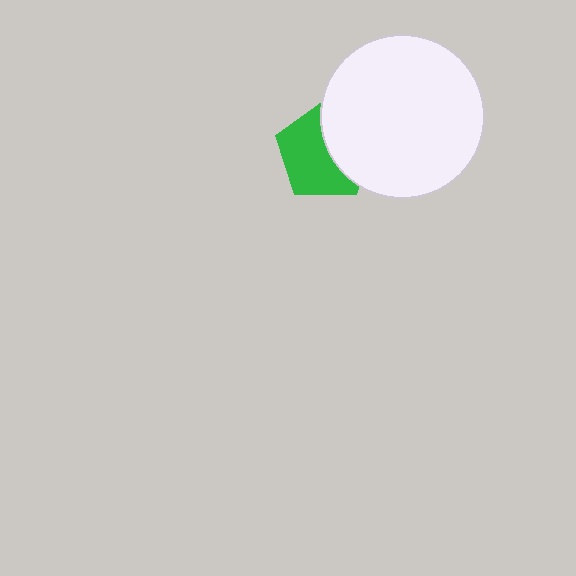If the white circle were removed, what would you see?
You would see the complete green pentagon.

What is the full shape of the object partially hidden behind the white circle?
The partially hidden object is a green pentagon.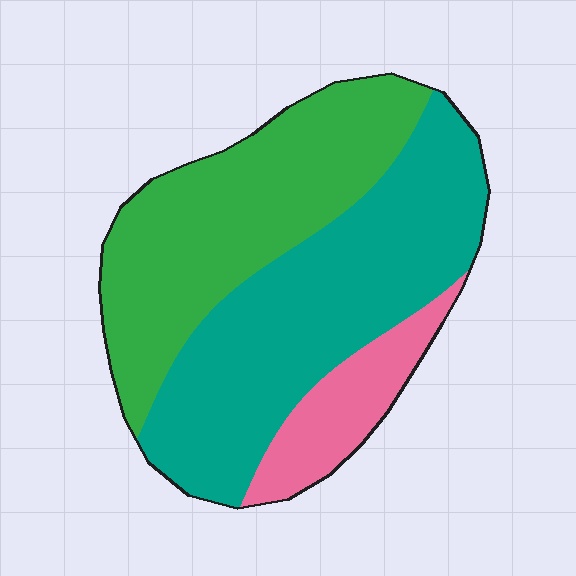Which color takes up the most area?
Teal, at roughly 45%.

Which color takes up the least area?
Pink, at roughly 15%.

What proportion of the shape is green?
Green covers roughly 40% of the shape.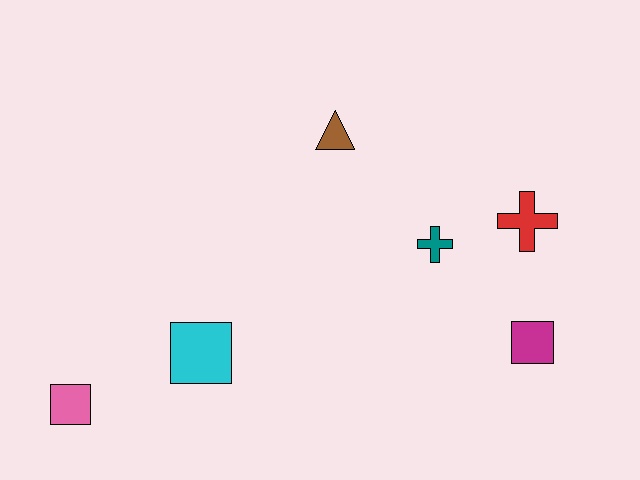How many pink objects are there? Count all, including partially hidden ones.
There is 1 pink object.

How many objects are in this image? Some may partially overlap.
There are 6 objects.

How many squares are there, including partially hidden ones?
There are 3 squares.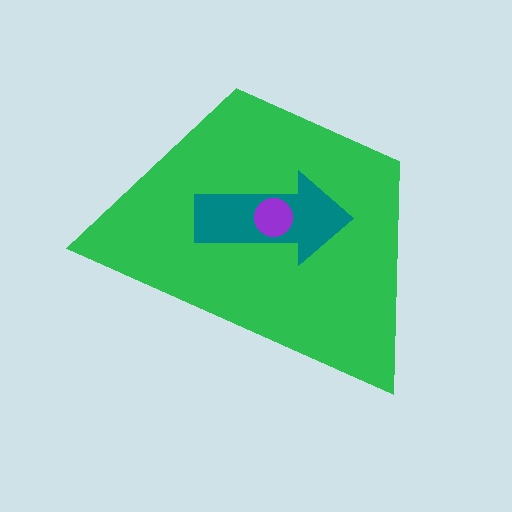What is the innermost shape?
The purple circle.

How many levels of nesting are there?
3.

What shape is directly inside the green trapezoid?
The teal arrow.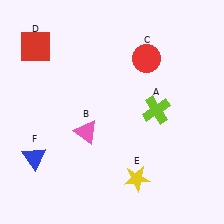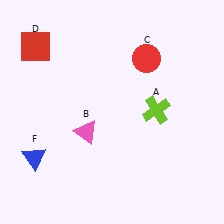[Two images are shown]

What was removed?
The yellow star (E) was removed in Image 2.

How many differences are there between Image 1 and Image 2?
There is 1 difference between the two images.